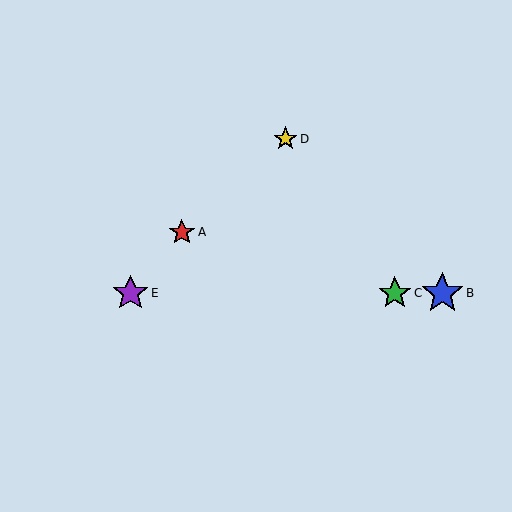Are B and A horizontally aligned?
No, B is at y≈293 and A is at y≈232.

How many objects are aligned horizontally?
3 objects (B, C, E) are aligned horizontally.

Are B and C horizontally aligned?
Yes, both are at y≈293.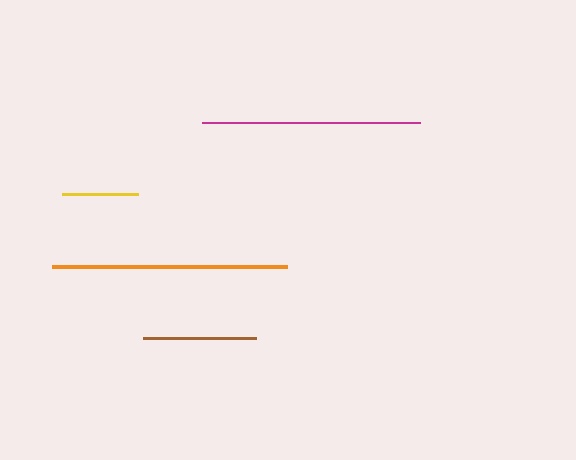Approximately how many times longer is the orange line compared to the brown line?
The orange line is approximately 2.1 times the length of the brown line.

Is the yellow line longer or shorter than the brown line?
The brown line is longer than the yellow line.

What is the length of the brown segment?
The brown segment is approximately 113 pixels long.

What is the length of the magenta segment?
The magenta segment is approximately 219 pixels long.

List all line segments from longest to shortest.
From longest to shortest: orange, magenta, brown, yellow.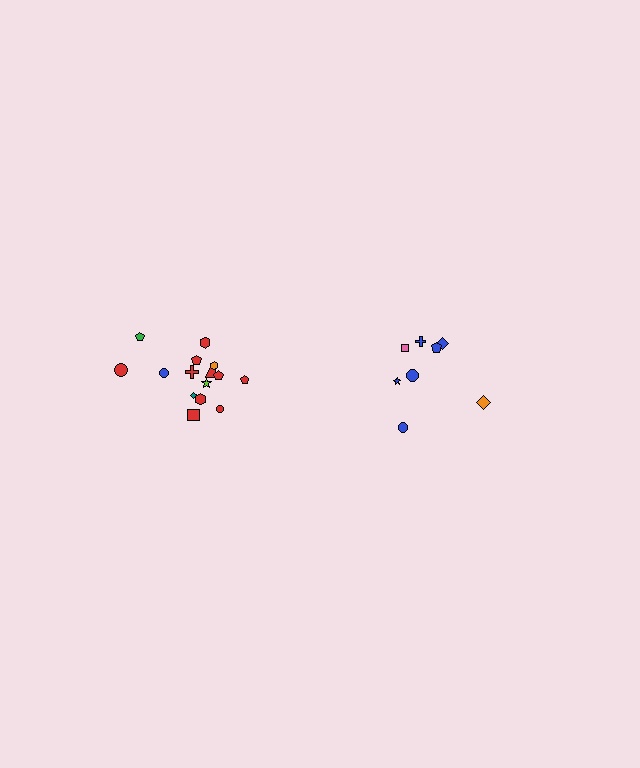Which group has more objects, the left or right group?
The left group.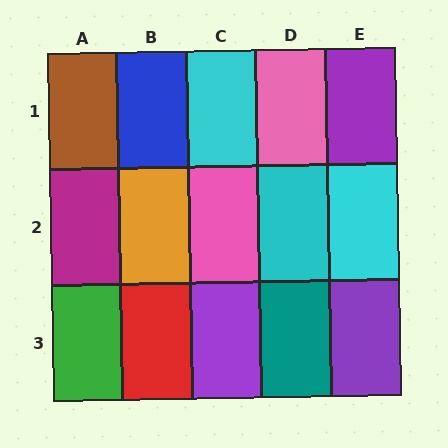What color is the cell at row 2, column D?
Cyan.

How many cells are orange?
1 cell is orange.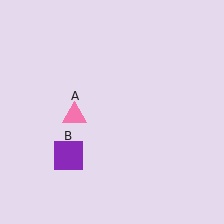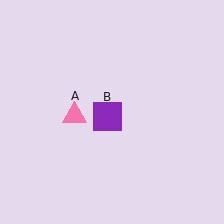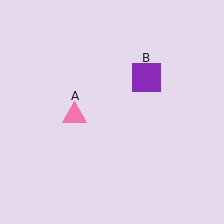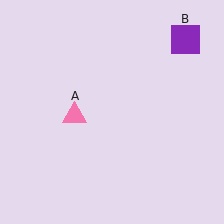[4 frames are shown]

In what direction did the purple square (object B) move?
The purple square (object B) moved up and to the right.